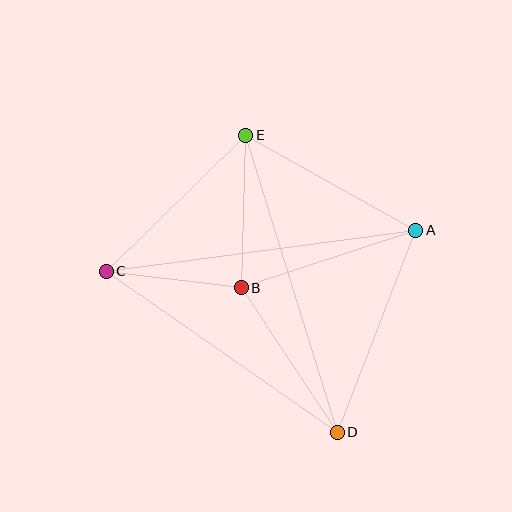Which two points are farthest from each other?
Points A and C are farthest from each other.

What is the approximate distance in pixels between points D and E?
The distance between D and E is approximately 310 pixels.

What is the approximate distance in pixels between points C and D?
The distance between C and D is approximately 282 pixels.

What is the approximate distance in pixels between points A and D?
The distance between A and D is approximately 216 pixels.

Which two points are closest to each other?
Points B and C are closest to each other.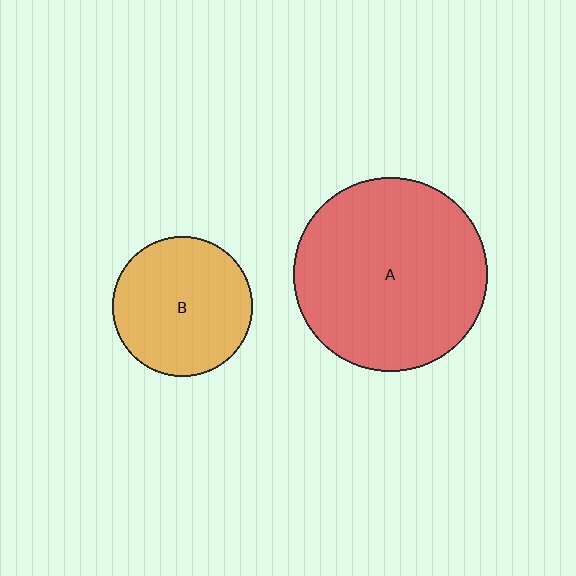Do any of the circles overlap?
No, none of the circles overlap.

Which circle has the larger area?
Circle A (red).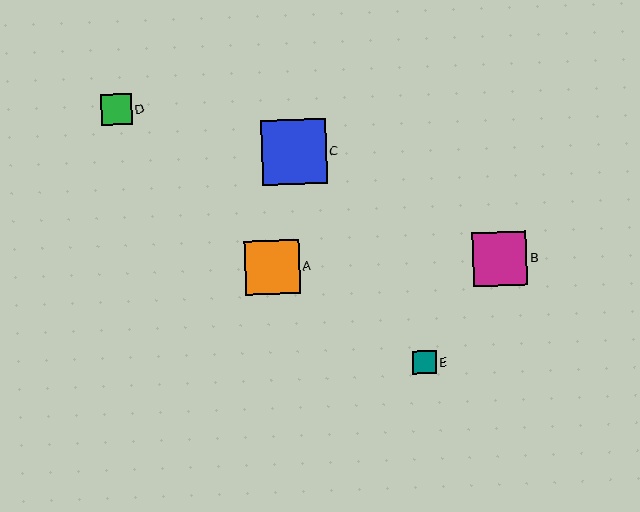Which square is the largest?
Square C is the largest with a size of approximately 65 pixels.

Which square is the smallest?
Square E is the smallest with a size of approximately 23 pixels.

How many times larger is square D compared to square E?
Square D is approximately 1.3 times the size of square E.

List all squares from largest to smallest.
From largest to smallest: C, A, B, D, E.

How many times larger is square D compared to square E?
Square D is approximately 1.3 times the size of square E.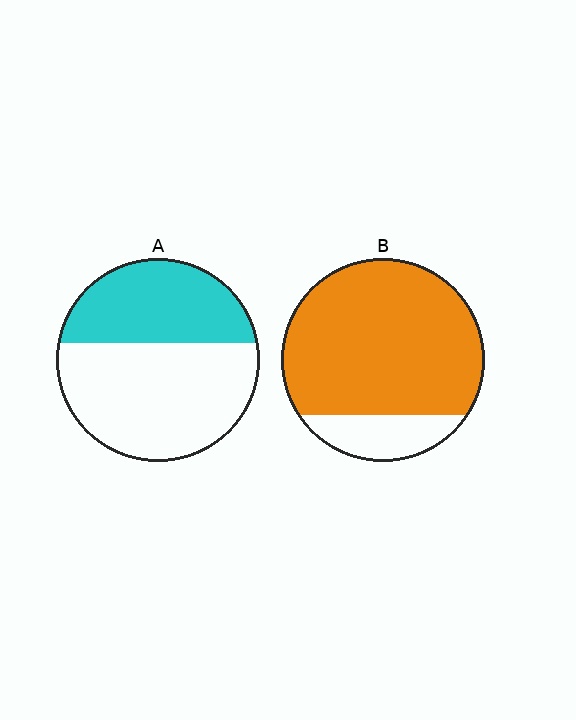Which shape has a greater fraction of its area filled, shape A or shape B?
Shape B.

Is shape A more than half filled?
No.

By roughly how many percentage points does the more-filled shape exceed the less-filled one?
By roughly 45 percentage points (B over A).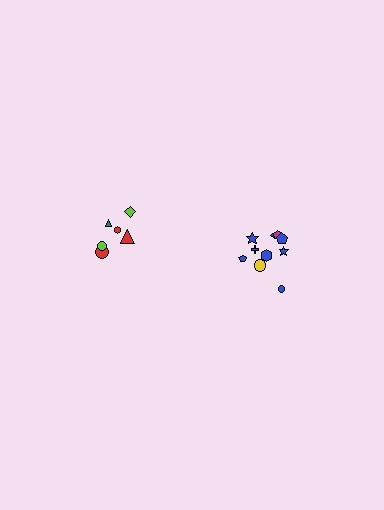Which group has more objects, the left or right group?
The right group.